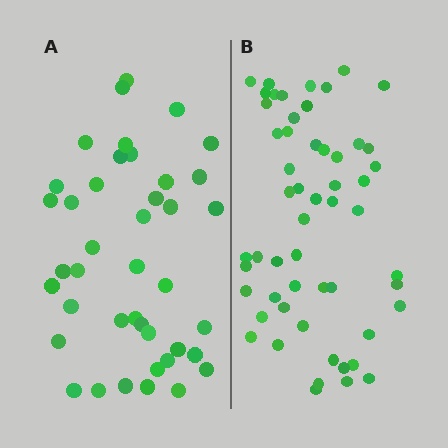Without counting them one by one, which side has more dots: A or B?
Region B (the right region) has more dots.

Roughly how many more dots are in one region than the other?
Region B has approximately 15 more dots than region A.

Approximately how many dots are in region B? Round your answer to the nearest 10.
About 60 dots. (The exact count is 55, which rounds to 60.)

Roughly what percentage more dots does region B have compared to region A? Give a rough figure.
About 35% more.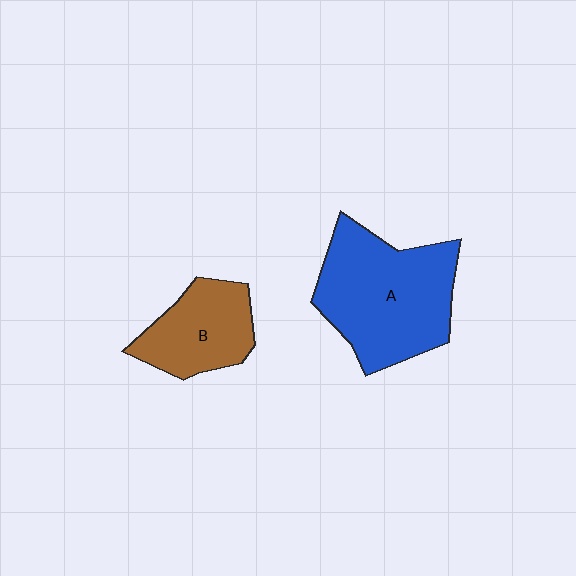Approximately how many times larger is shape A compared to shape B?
Approximately 1.8 times.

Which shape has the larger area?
Shape A (blue).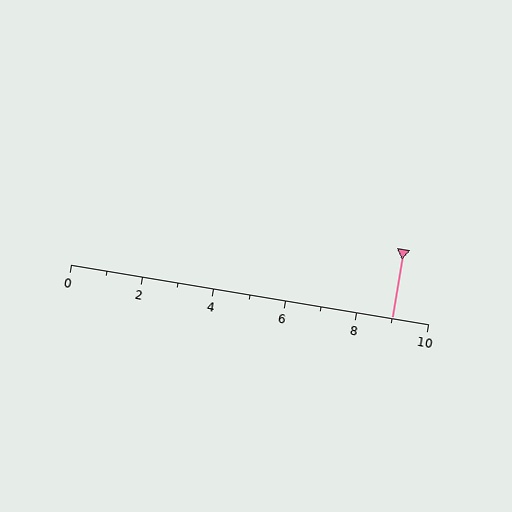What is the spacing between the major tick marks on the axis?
The major ticks are spaced 2 apart.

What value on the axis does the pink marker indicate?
The marker indicates approximately 9.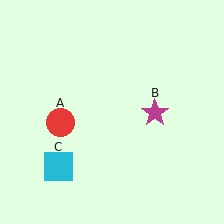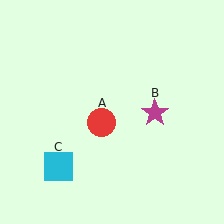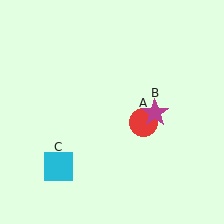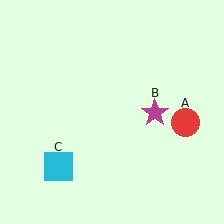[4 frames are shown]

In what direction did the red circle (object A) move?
The red circle (object A) moved right.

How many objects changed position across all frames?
1 object changed position: red circle (object A).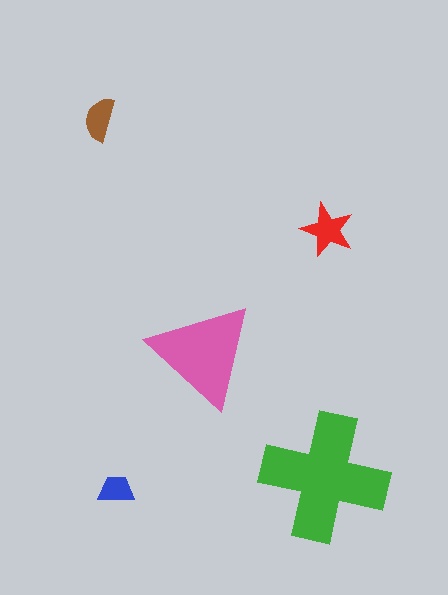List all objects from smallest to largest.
The blue trapezoid, the brown semicircle, the red star, the pink triangle, the green cross.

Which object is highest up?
The brown semicircle is topmost.